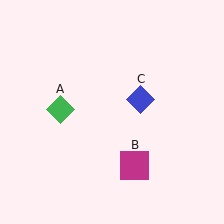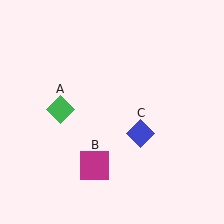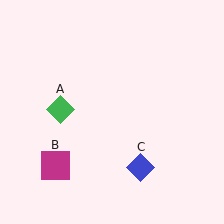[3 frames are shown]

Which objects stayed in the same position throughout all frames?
Green diamond (object A) remained stationary.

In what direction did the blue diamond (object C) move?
The blue diamond (object C) moved down.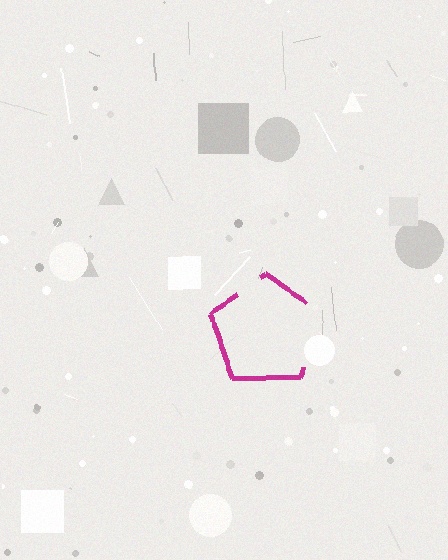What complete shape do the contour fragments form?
The contour fragments form a pentagon.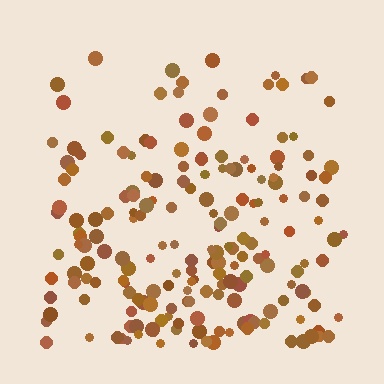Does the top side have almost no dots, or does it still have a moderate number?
Still a moderate number, just noticeably fewer than the bottom.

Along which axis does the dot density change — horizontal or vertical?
Vertical.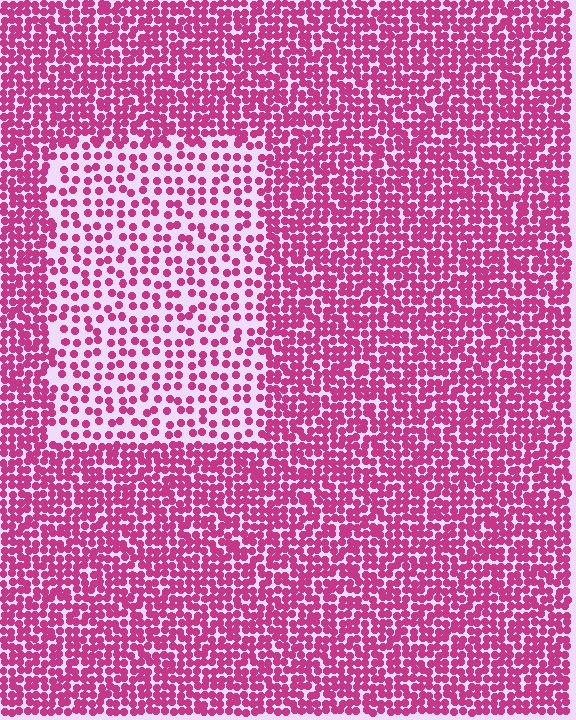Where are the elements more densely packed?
The elements are more densely packed outside the rectangle boundary.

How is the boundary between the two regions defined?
The boundary is defined by a change in element density (approximately 2.1x ratio). All elements are the same color, size, and shape.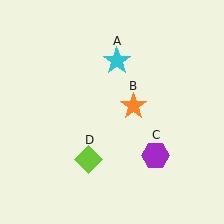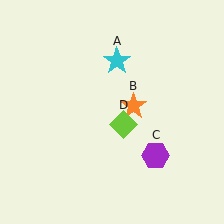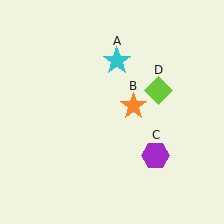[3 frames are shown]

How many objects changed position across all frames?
1 object changed position: lime diamond (object D).